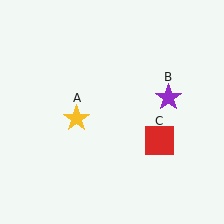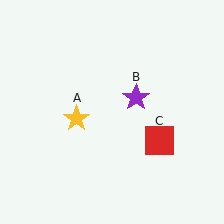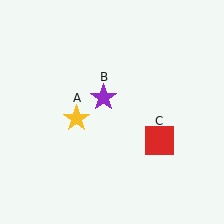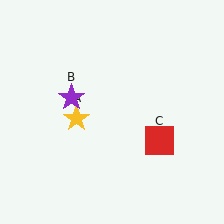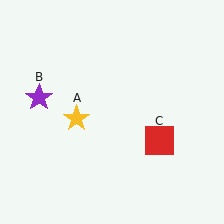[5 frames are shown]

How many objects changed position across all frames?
1 object changed position: purple star (object B).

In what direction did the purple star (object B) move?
The purple star (object B) moved left.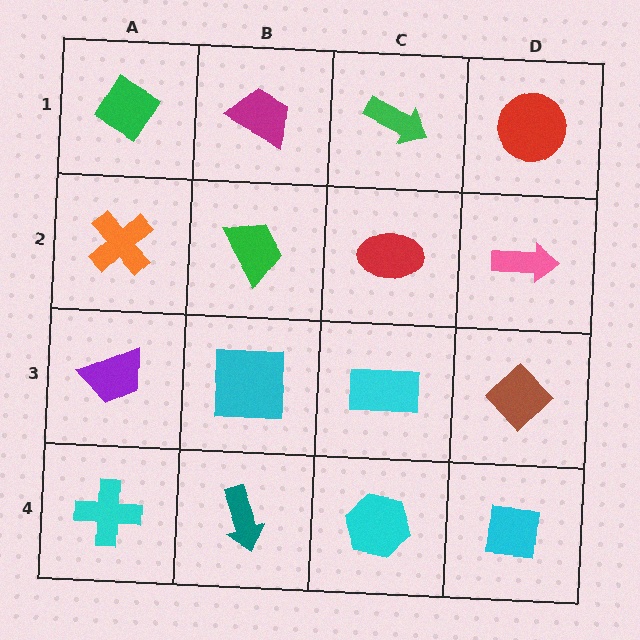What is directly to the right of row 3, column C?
A brown diamond.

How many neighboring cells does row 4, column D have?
2.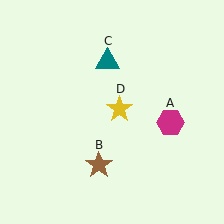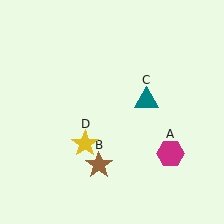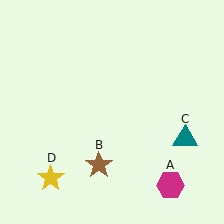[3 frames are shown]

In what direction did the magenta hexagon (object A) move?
The magenta hexagon (object A) moved down.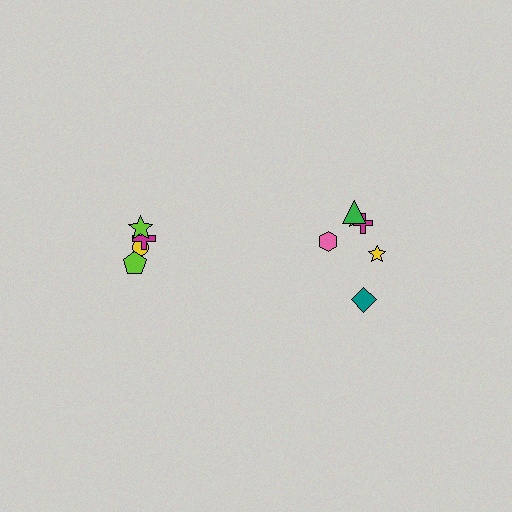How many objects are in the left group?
There are 4 objects.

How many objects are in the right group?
There are 6 objects.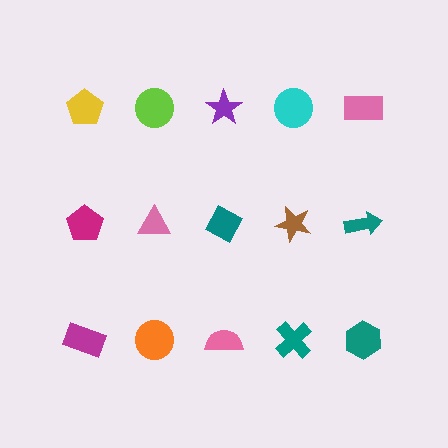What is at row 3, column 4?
A teal cross.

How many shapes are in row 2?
5 shapes.